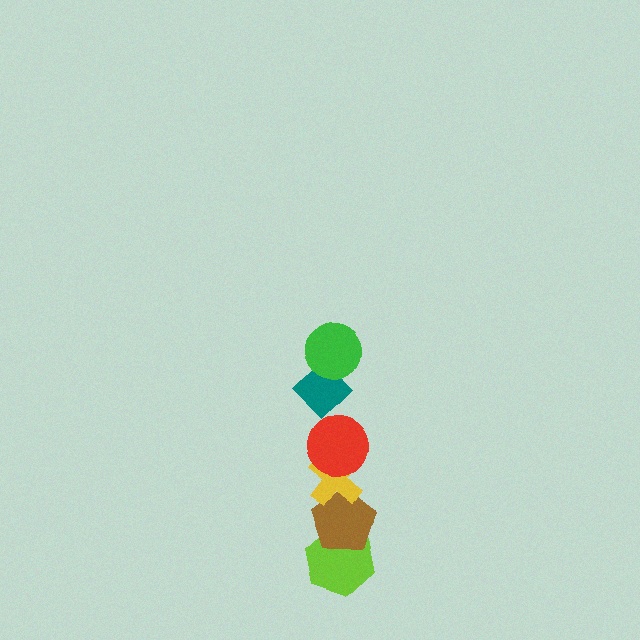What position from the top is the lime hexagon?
The lime hexagon is 6th from the top.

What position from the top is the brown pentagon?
The brown pentagon is 5th from the top.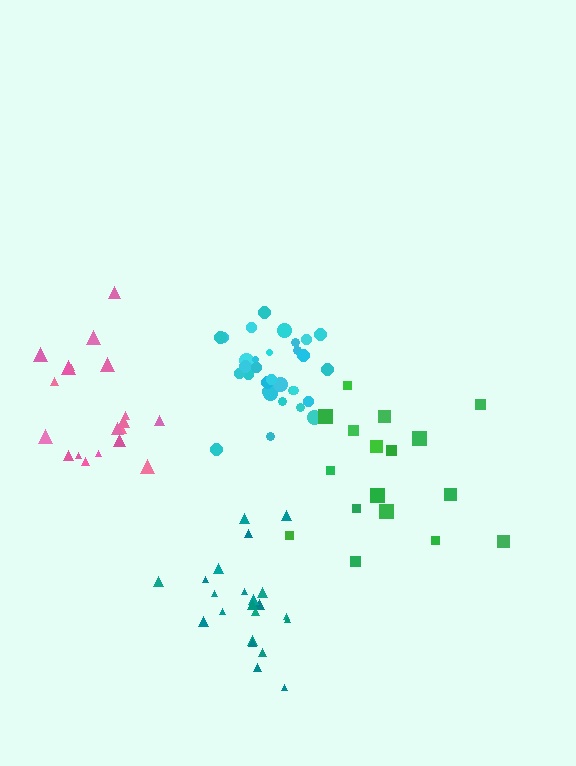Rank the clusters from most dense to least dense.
cyan, teal, pink, green.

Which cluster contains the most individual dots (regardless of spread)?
Cyan (31).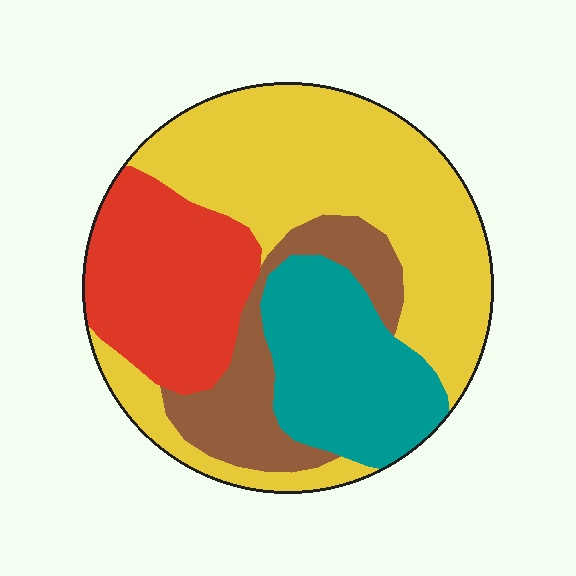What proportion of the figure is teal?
Teal takes up about one fifth (1/5) of the figure.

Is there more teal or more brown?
Teal.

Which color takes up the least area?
Brown, at roughly 15%.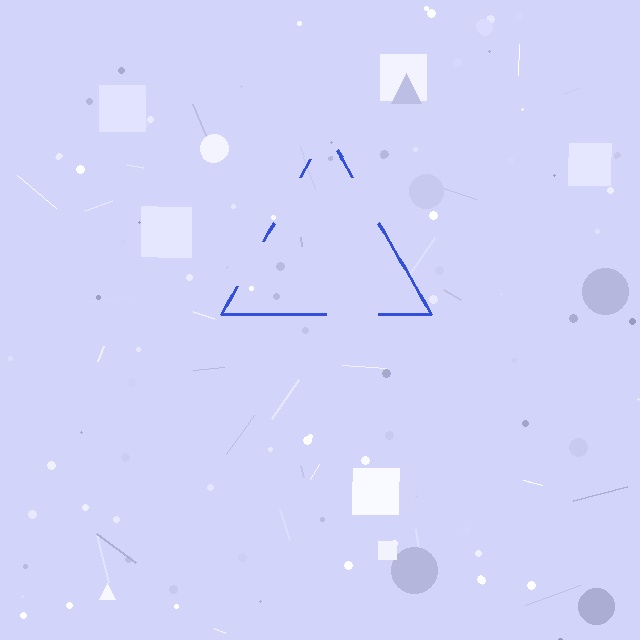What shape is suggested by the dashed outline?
The dashed outline suggests a triangle.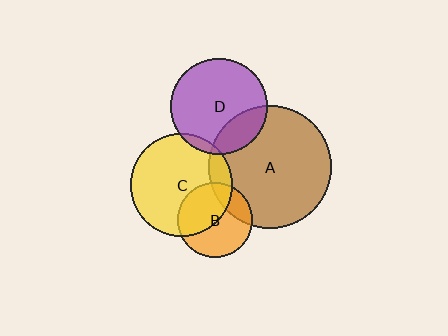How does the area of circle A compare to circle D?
Approximately 1.6 times.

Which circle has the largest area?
Circle A (brown).